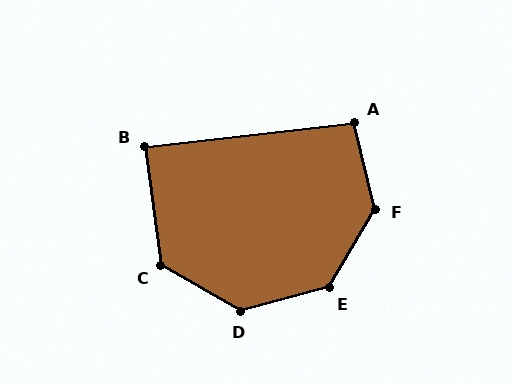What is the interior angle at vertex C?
Approximately 128 degrees (obtuse).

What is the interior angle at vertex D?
Approximately 135 degrees (obtuse).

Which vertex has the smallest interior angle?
B, at approximately 89 degrees.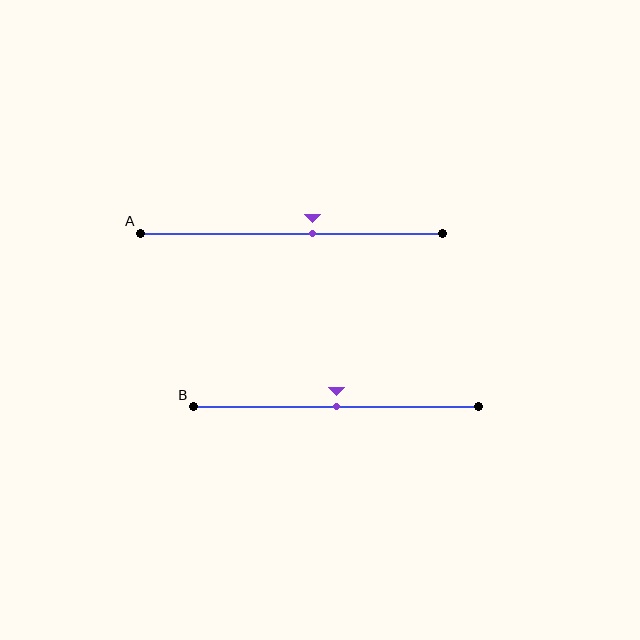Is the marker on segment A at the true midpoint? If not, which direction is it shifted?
No, the marker on segment A is shifted to the right by about 7% of the segment length.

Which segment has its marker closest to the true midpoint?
Segment B has its marker closest to the true midpoint.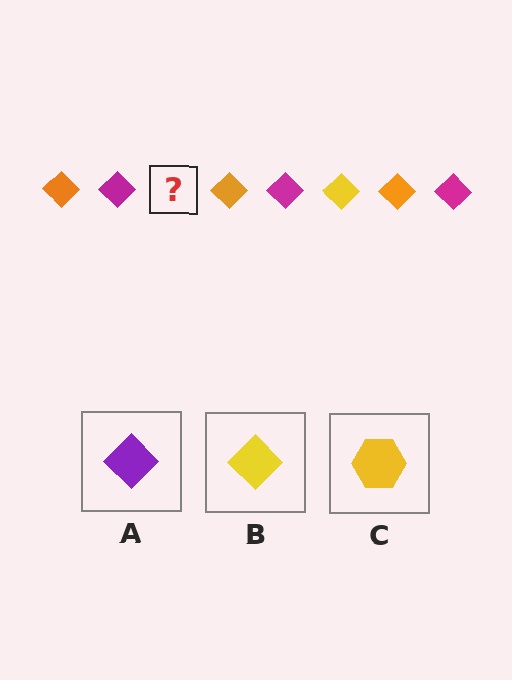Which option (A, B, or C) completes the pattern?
B.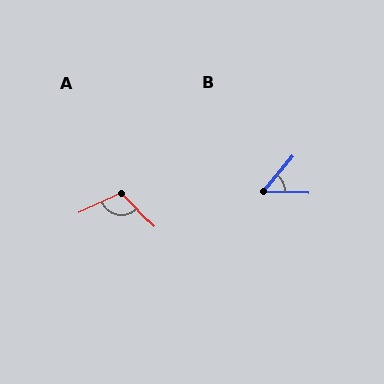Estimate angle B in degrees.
Approximately 52 degrees.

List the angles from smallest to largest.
B (52°), A (109°).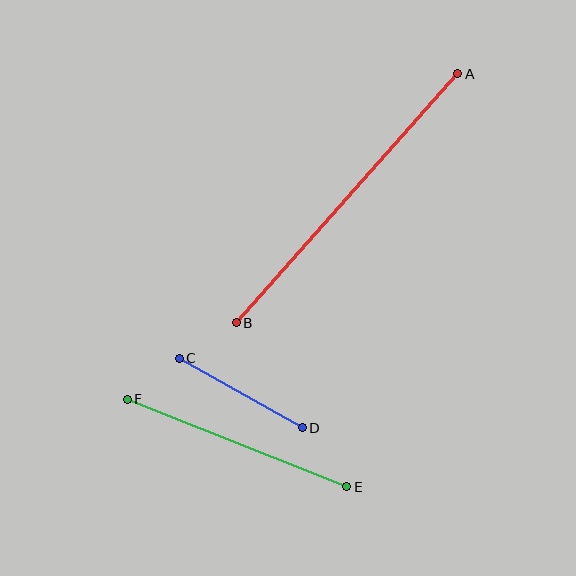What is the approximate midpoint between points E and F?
The midpoint is at approximately (237, 443) pixels.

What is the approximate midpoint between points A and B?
The midpoint is at approximately (347, 198) pixels.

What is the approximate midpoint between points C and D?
The midpoint is at approximately (241, 393) pixels.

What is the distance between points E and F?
The distance is approximately 236 pixels.